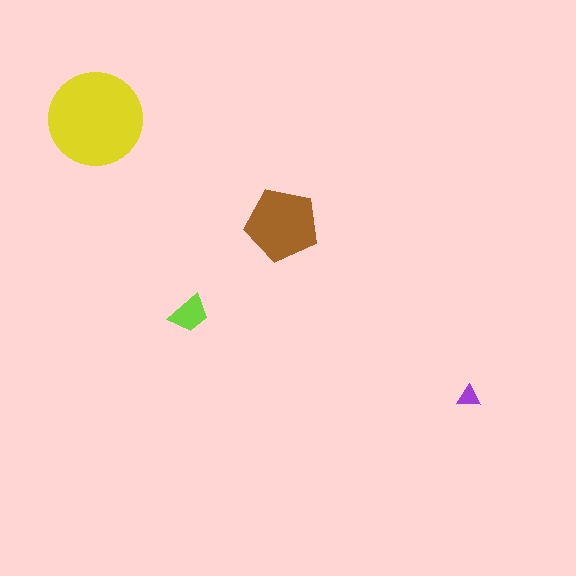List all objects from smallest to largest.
The purple triangle, the lime trapezoid, the brown pentagon, the yellow circle.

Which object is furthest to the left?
The yellow circle is leftmost.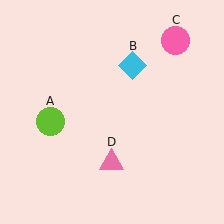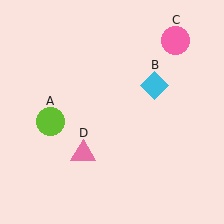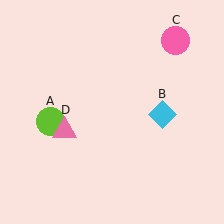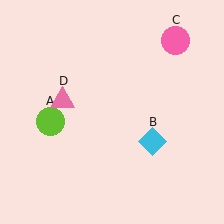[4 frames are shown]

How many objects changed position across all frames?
2 objects changed position: cyan diamond (object B), pink triangle (object D).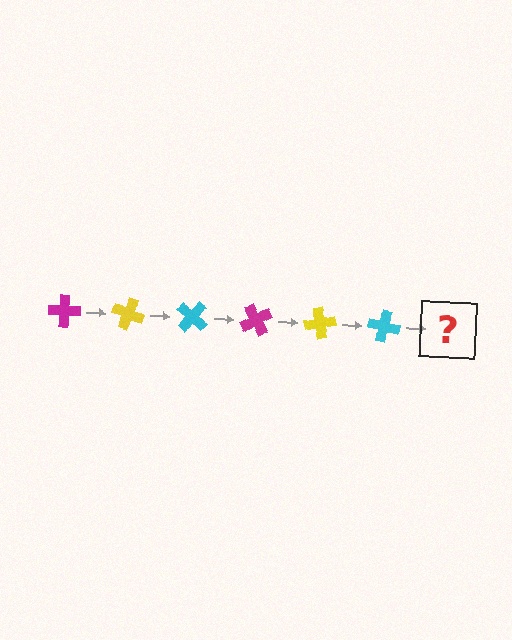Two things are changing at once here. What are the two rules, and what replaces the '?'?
The two rules are that it rotates 20 degrees each step and the color cycles through magenta, yellow, and cyan. The '?' should be a magenta cross, rotated 120 degrees from the start.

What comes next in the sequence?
The next element should be a magenta cross, rotated 120 degrees from the start.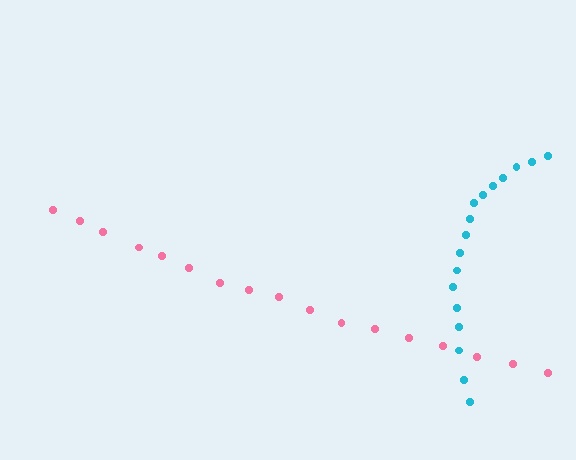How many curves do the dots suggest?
There are 2 distinct paths.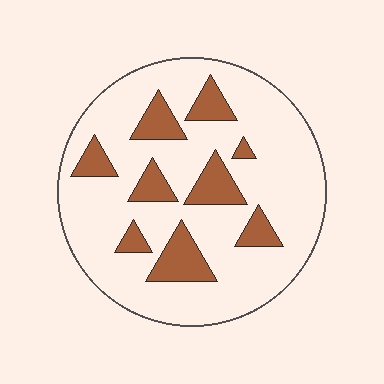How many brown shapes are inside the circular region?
9.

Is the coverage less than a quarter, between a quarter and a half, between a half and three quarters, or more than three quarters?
Less than a quarter.